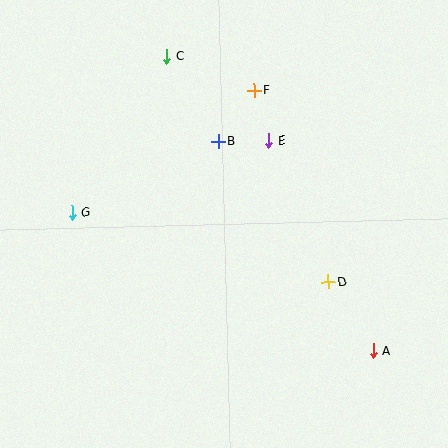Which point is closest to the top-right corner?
Point F is closest to the top-right corner.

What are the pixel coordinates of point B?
Point B is at (218, 141).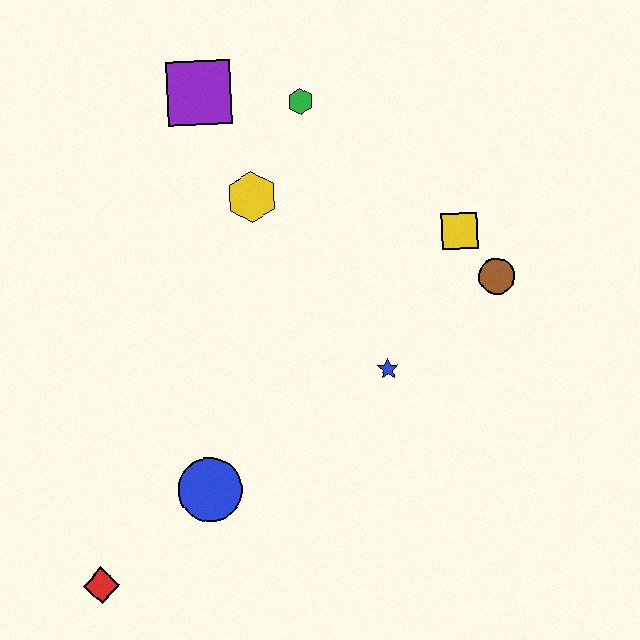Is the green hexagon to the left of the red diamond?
No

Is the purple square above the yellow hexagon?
Yes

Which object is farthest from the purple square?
The red diamond is farthest from the purple square.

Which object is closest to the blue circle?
The red diamond is closest to the blue circle.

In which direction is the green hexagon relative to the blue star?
The green hexagon is above the blue star.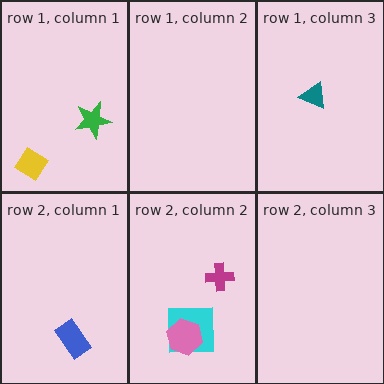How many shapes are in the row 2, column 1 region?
1.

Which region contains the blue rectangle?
The row 2, column 1 region.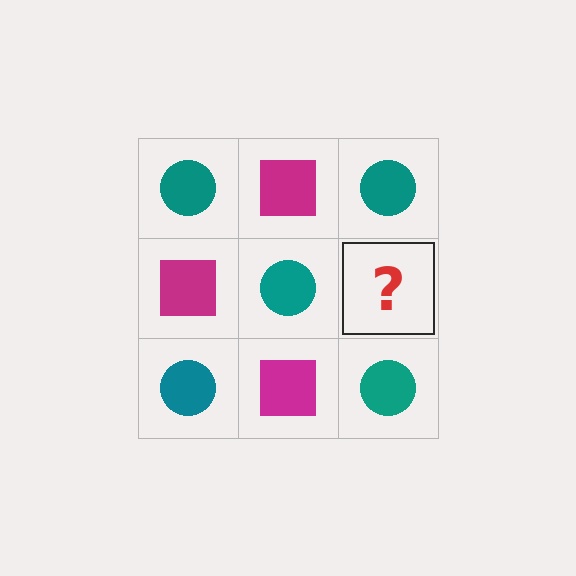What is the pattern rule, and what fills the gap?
The rule is that it alternates teal circle and magenta square in a checkerboard pattern. The gap should be filled with a magenta square.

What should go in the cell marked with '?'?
The missing cell should contain a magenta square.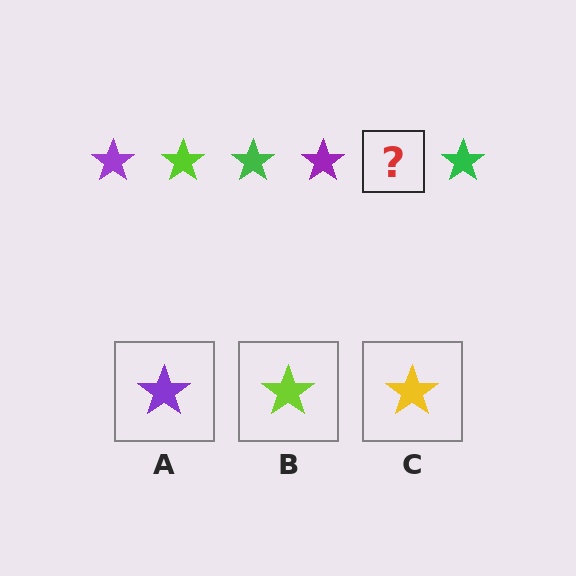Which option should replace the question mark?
Option B.